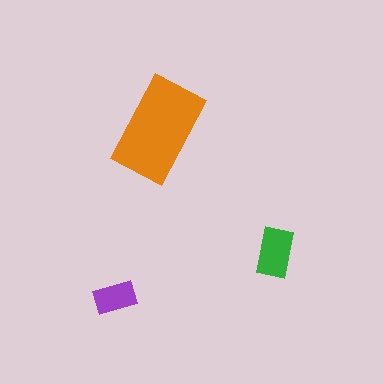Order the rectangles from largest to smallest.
the orange one, the green one, the purple one.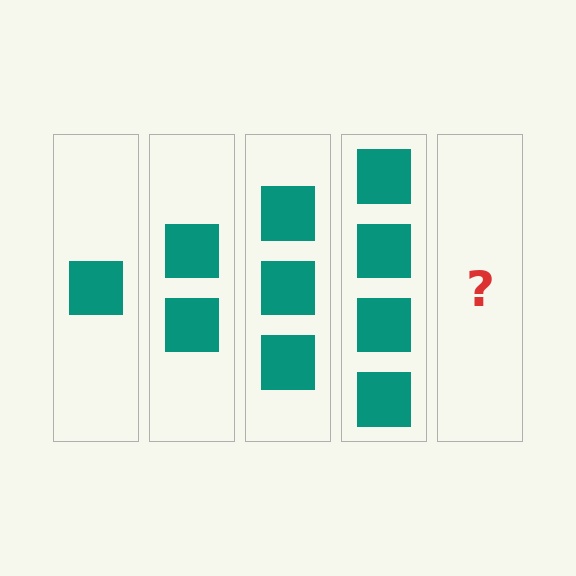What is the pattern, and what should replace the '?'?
The pattern is that each step adds one more square. The '?' should be 5 squares.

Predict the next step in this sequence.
The next step is 5 squares.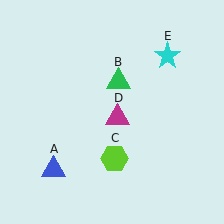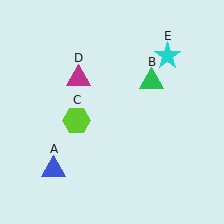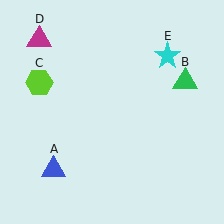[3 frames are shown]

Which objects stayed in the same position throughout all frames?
Blue triangle (object A) and cyan star (object E) remained stationary.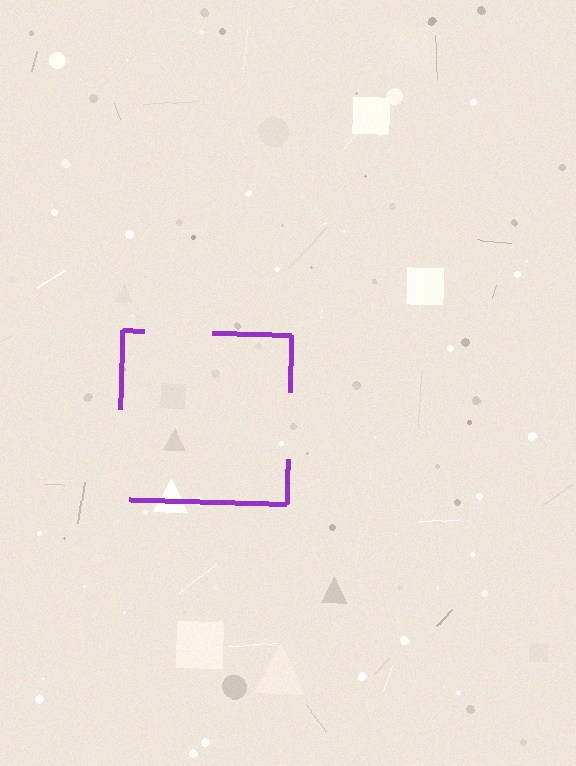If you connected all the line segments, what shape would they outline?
They would outline a square.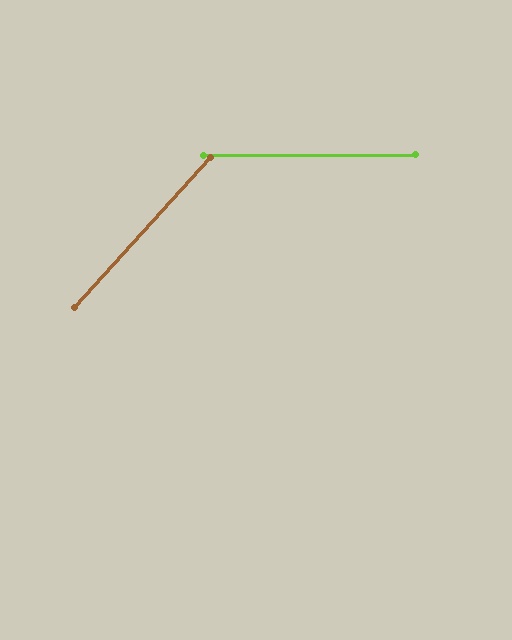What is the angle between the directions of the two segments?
Approximately 48 degrees.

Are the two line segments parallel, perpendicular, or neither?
Neither parallel nor perpendicular — they differ by about 48°.